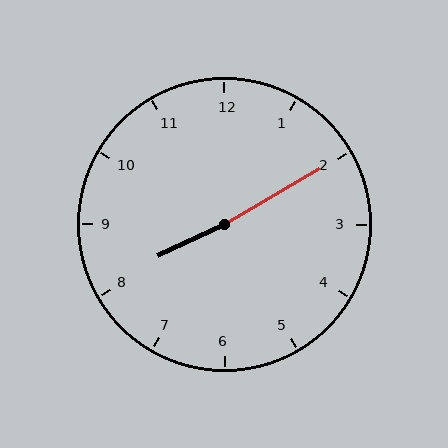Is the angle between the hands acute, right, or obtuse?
It is obtuse.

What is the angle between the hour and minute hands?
Approximately 175 degrees.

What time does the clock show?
8:10.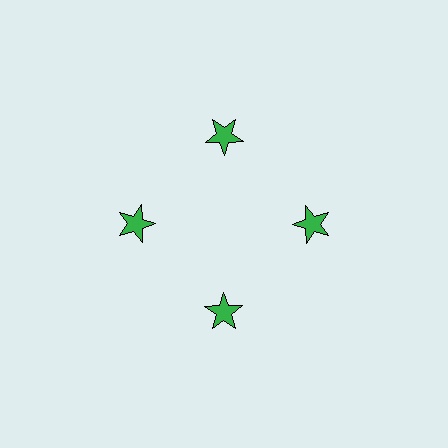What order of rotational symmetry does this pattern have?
This pattern has 4-fold rotational symmetry.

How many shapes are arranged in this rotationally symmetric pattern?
There are 4 shapes, arranged in 4 groups of 1.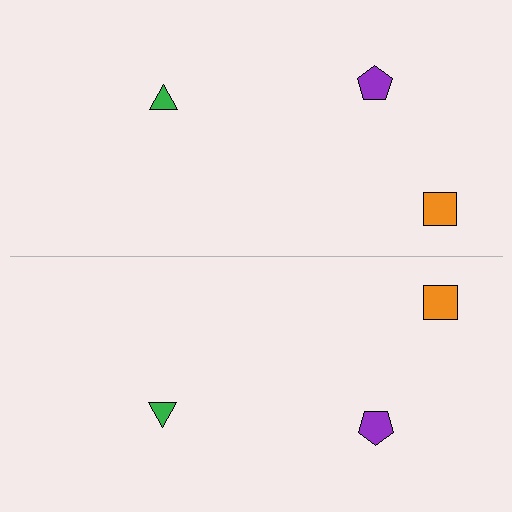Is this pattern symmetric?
Yes, this pattern has bilateral (reflection) symmetry.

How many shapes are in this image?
There are 6 shapes in this image.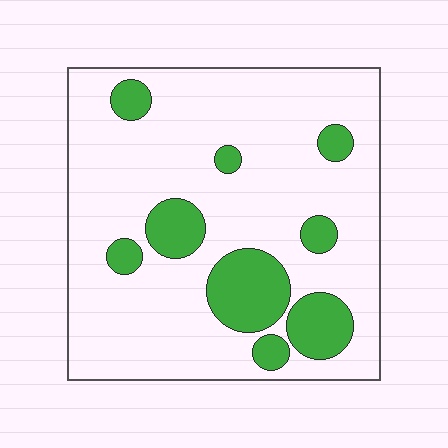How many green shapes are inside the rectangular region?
9.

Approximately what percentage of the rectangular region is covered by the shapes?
Approximately 20%.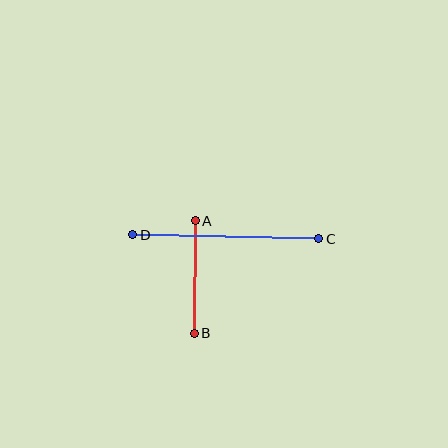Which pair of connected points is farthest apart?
Points C and D are farthest apart.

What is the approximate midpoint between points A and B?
The midpoint is at approximately (195, 277) pixels.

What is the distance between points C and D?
The distance is approximately 186 pixels.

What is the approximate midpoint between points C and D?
The midpoint is at approximately (226, 237) pixels.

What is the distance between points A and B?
The distance is approximately 112 pixels.